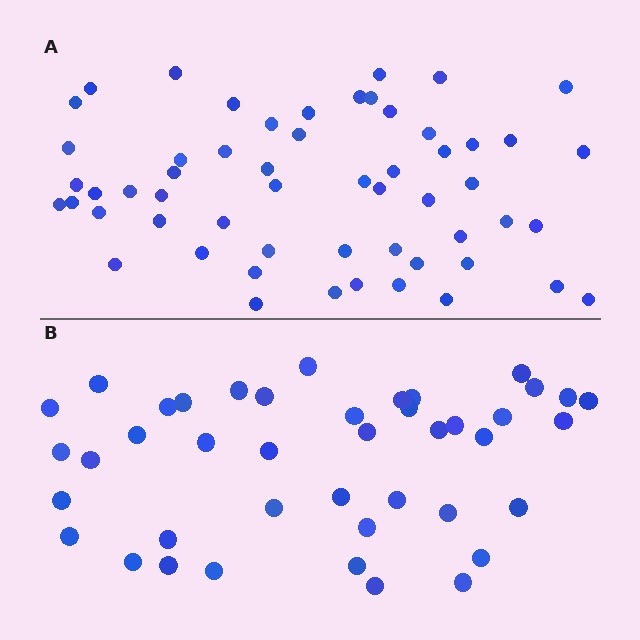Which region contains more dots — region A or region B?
Region A (the top region) has more dots.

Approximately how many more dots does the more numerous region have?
Region A has approximately 15 more dots than region B.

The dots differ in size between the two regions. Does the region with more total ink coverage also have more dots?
No. Region B has more total ink coverage because its dots are larger, but region A actually contains more individual dots. Total area can be misleading — the number of items is what matters here.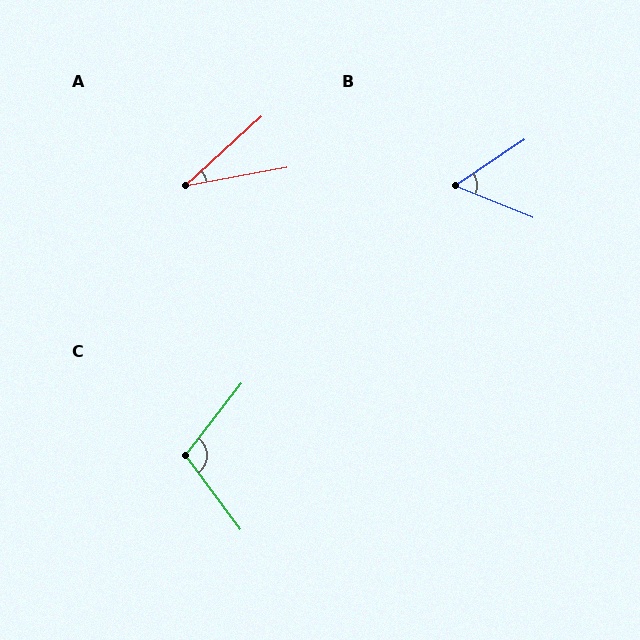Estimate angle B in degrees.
Approximately 56 degrees.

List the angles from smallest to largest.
A (32°), B (56°), C (106°).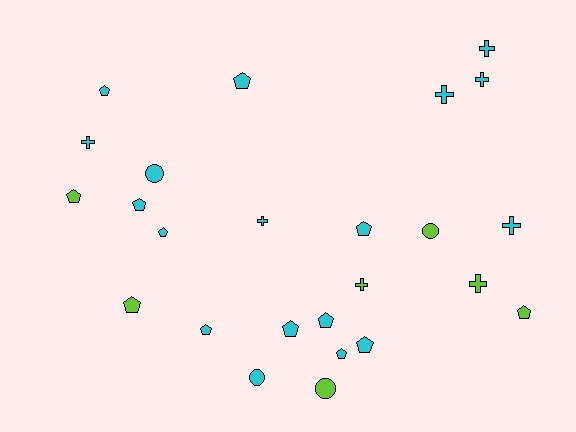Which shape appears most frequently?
Pentagon, with 13 objects.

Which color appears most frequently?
Cyan, with 18 objects.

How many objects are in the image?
There are 25 objects.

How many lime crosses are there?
There are 2 lime crosses.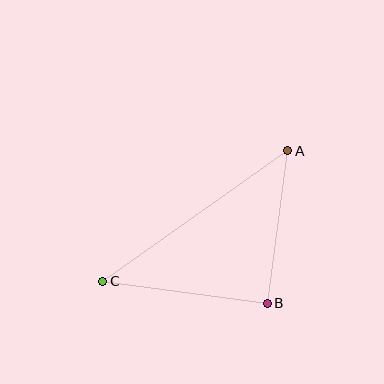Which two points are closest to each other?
Points A and B are closest to each other.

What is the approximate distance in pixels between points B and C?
The distance between B and C is approximately 166 pixels.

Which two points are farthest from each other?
Points A and C are farthest from each other.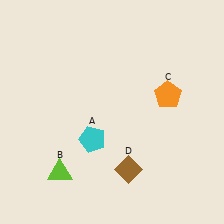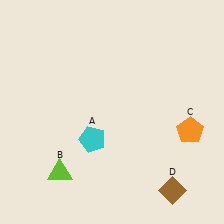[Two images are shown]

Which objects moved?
The objects that moved are: the orange pentagon (C), the brown diamond (D).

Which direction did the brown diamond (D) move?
The brown diamond (D) moved right.